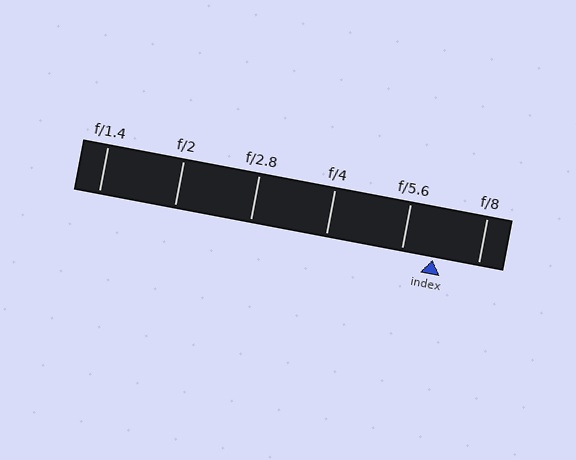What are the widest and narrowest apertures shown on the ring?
The widest aperture shown is f/1.4 and the narrowest is f/8.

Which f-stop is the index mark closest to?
The index mark is closest to f/5.6.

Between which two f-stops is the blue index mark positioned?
The index mark is between f/5.6 and f/8.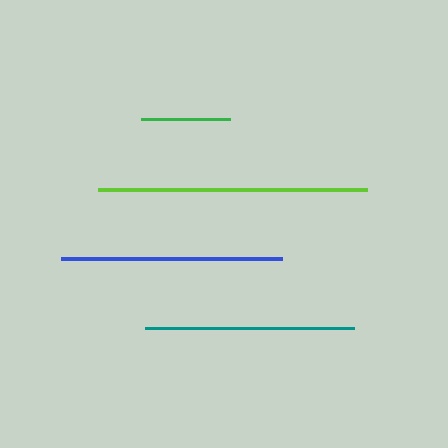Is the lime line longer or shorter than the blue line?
The lime line is longer than the blue line.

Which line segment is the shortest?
The green line is the shortest at approximately 90 pixels.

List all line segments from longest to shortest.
From longest to shortest: lime, blue, teal, green.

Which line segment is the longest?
The lime line is the longest at approximately 270 pixels.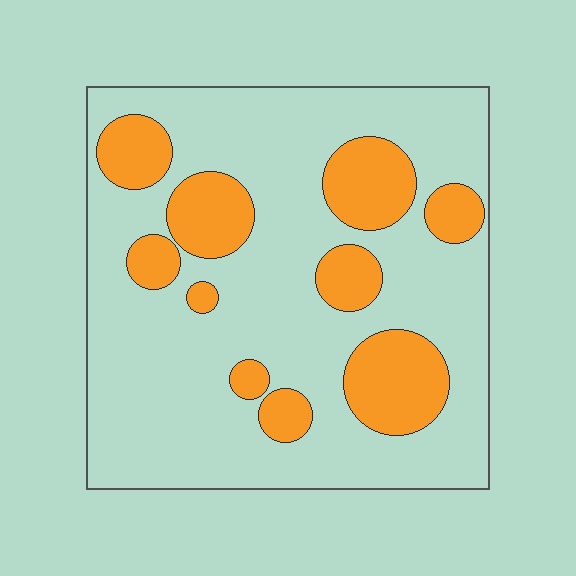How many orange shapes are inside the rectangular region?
10.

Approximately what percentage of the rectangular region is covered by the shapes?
Approximately 25%.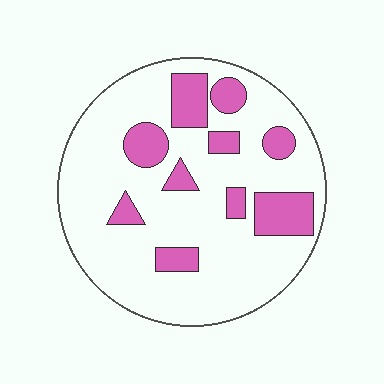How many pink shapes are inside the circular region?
10.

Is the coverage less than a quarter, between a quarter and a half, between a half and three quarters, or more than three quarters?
Less than a quarter.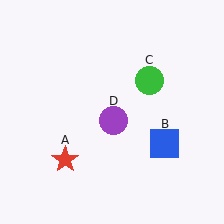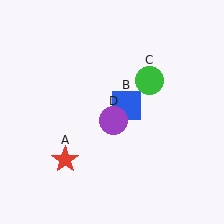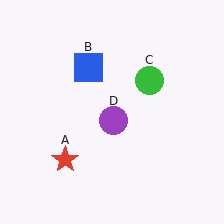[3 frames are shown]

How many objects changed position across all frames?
1 object changed position: blue square (object B).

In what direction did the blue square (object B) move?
The blue square (object B) moved up and to the left.